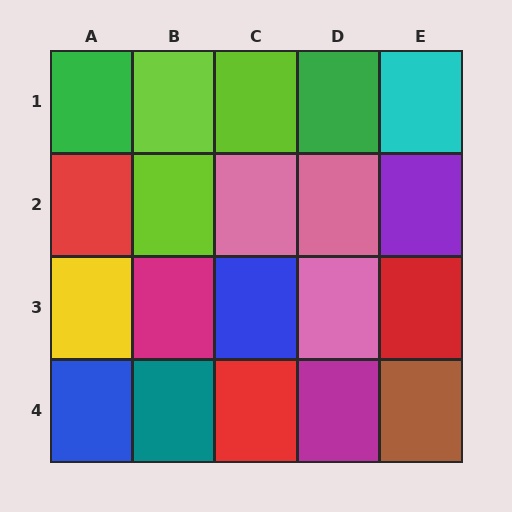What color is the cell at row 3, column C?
Blue.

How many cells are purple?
1 cell is purple.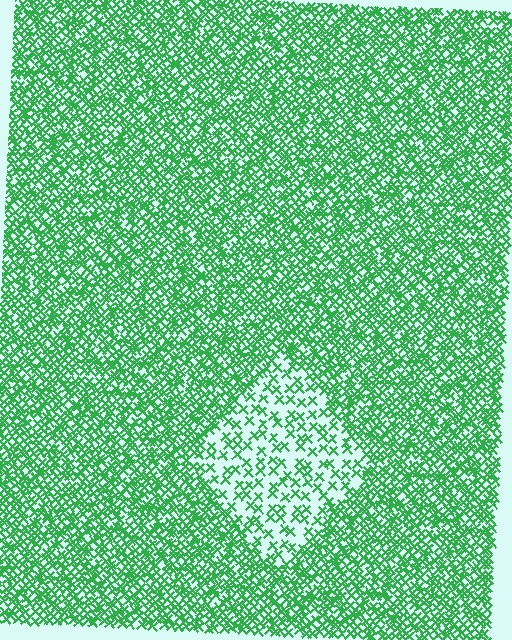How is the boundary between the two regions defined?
The boundary is defined by a change in element density (approximately 2.5x ratio). All elements are the same color, size, and shape.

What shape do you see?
I see a diamond.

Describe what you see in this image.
The image contains small green elements arranged at two different densities. A diamond-shaped region is visible where the elements are less densely packed than the surrounding area.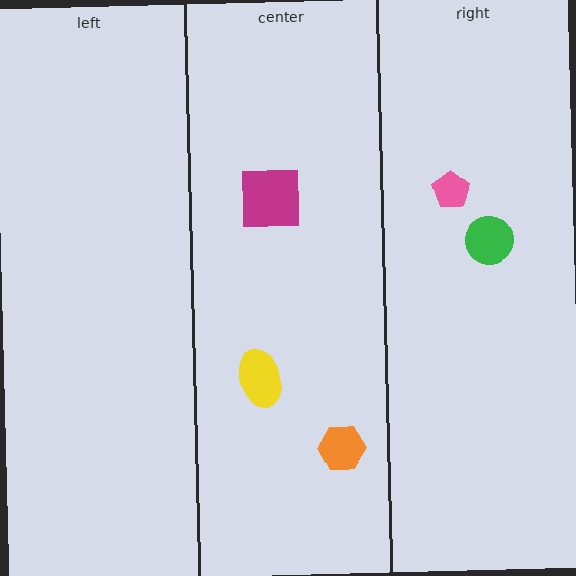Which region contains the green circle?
The right region.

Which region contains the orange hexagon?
The center region.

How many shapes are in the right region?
2.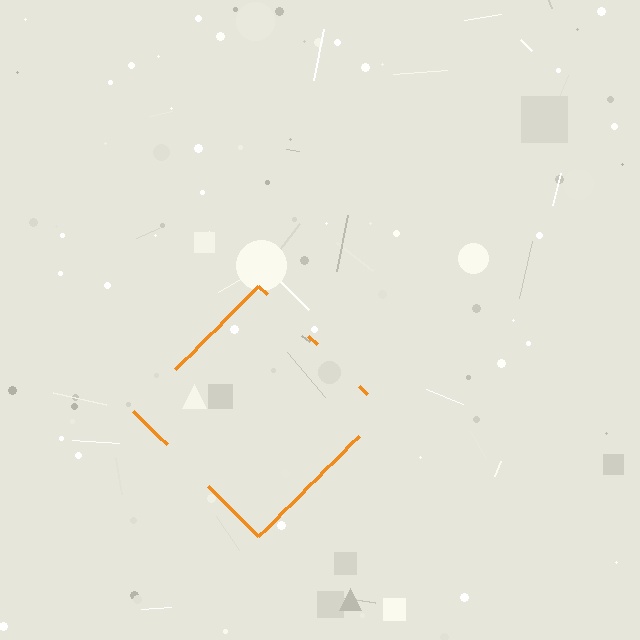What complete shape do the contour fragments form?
The contour fragments form a diamond.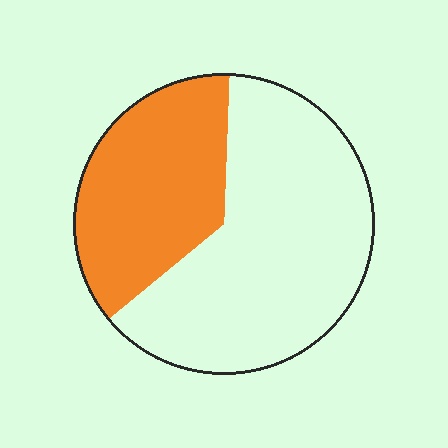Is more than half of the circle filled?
No.